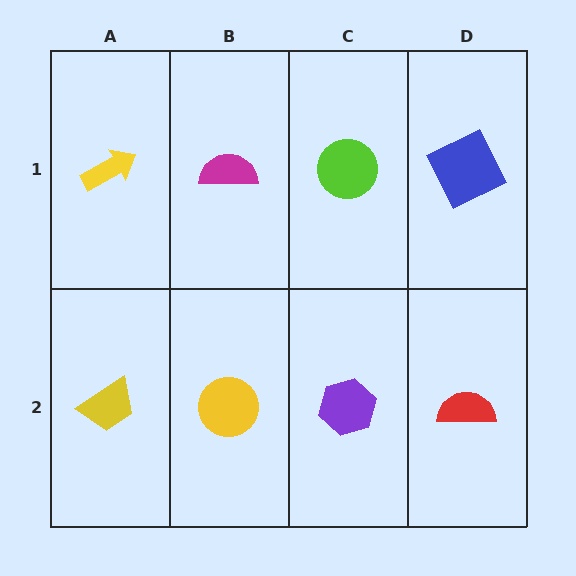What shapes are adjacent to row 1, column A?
A yellow trapezoid (row 2, column A), a magenta semicircle (row 1, column B).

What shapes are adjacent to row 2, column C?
A lime circle (row 1, column C), a yellow circle (row 2, column B), a red semicircle (row 2, column D).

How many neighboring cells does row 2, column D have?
2.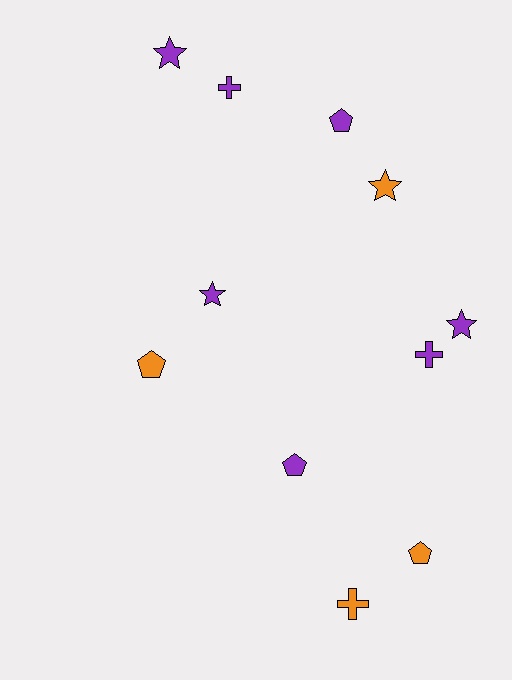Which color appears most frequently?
Purple, with 7 objects.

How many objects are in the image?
There are 11 objects.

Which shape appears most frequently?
Star, with 4 objects.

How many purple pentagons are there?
There are 2 purple pentagons.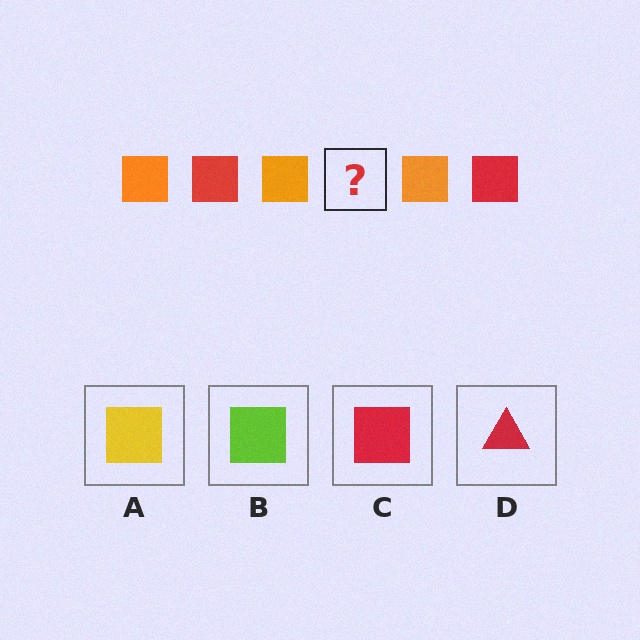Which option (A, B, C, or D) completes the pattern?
C.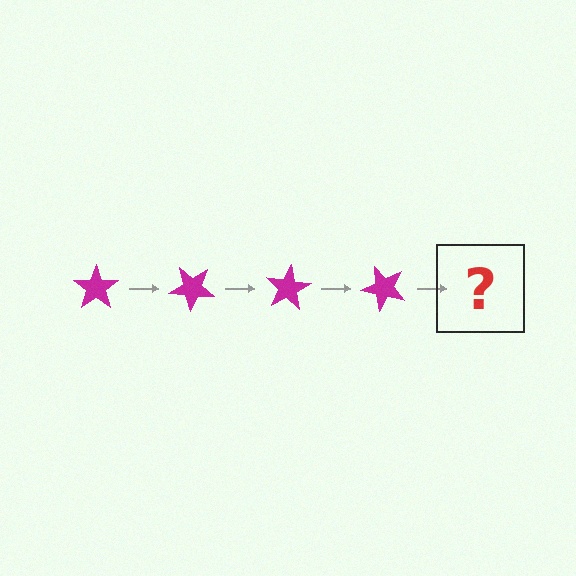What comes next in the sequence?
The next element should be a magenta star rotated 160 degrees.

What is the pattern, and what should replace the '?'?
The pattern is that the star rotates 40 degrees each step. The '?' should be a magenta star rotated 160 degrees.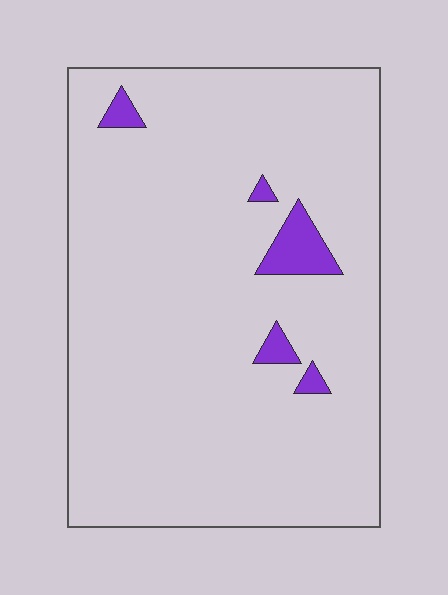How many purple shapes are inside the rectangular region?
5.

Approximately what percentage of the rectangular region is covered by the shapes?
Approximately 5%.